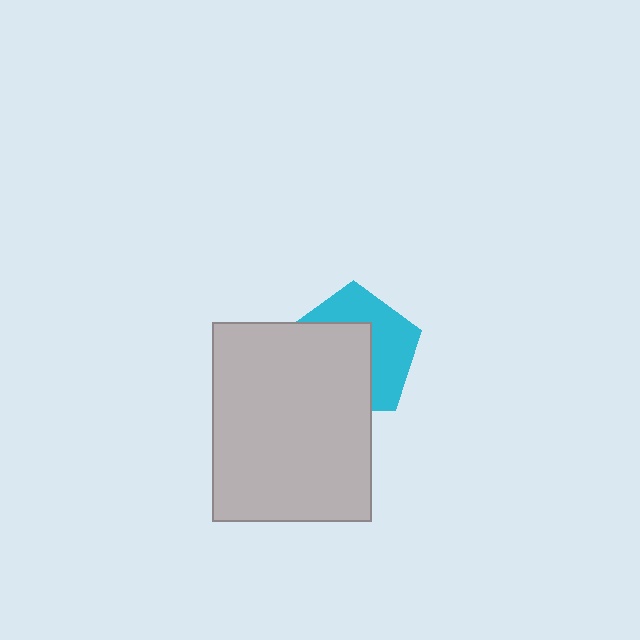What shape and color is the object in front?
The object in front is a light gray rectangle.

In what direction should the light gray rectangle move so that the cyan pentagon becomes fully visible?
The light gray rectangle should move toward the lower-left. That is the shortest direction to clear the overlap and leave the cyan pentagon fully visible.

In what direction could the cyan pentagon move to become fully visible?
The cyan pentagon could move toward the upper-right. That would shift it out from behind the light gray rectangle entirely.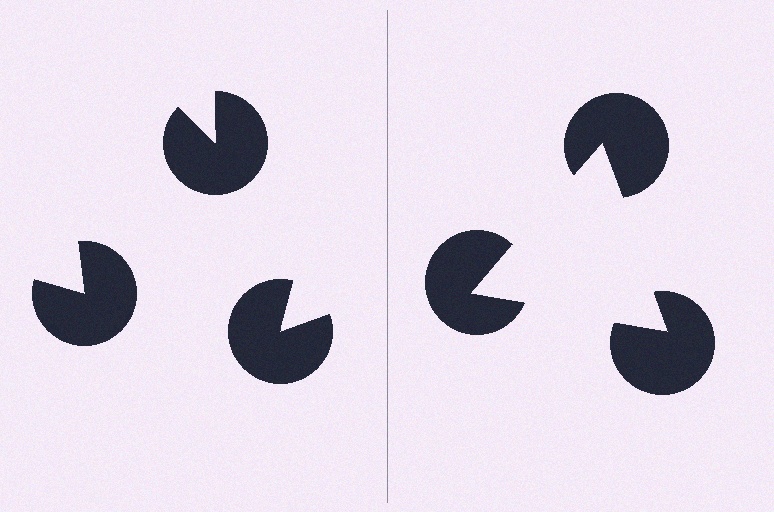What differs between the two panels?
The pac-man discs are positioned identically on both sides; only the wedge orientations differ. On the right they align to a triangle; on the left they are misaligned.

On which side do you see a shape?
An illusory triangle appears on the right side. On the left side the wedge cuts are rotated, so no coherent shape forms.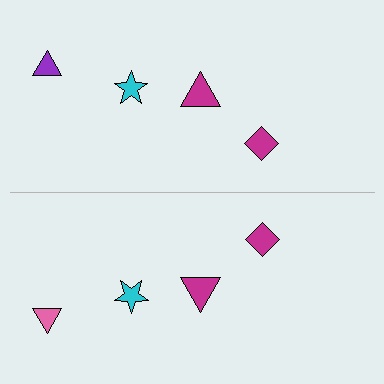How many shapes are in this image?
There are 8 shapes in this image.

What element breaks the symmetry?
The pink triangle on the bottom side breaks the symmetry — its mirror counterpart is purple.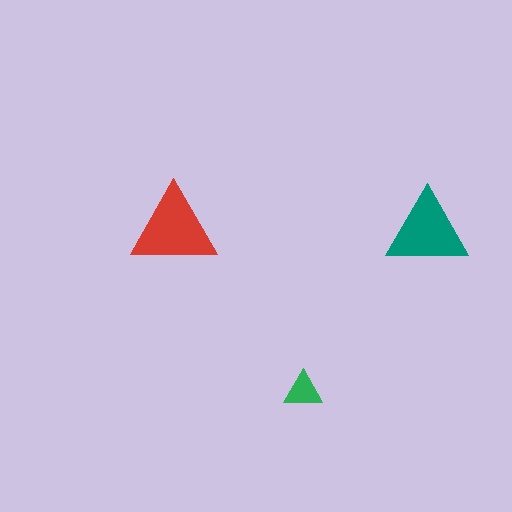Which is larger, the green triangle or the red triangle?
The red one.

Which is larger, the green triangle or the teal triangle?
The teal one.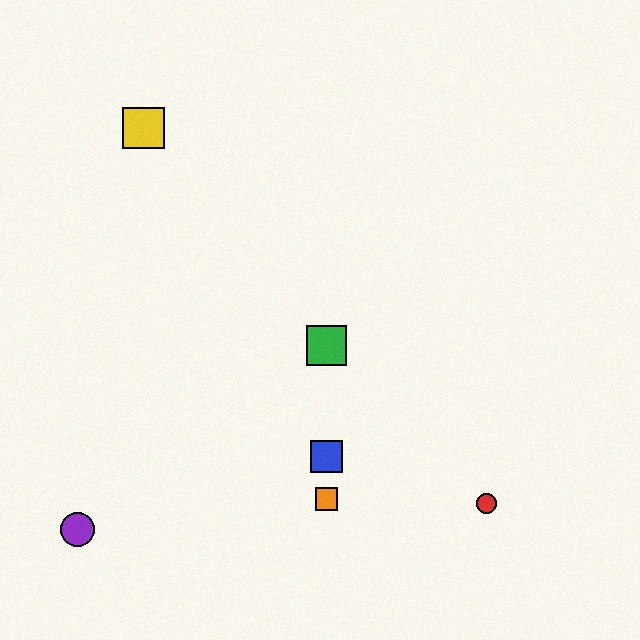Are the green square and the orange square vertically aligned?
Yes, both are at x≈326.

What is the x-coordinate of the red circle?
The red circle is at x≈487.